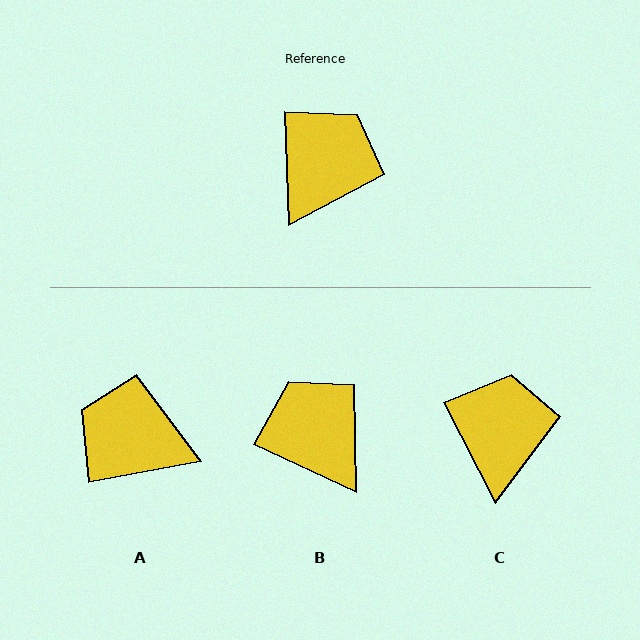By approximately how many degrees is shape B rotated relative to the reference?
Approximately 63 degrees counter-clockwise.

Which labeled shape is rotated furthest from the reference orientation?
A, about 99 degrees away.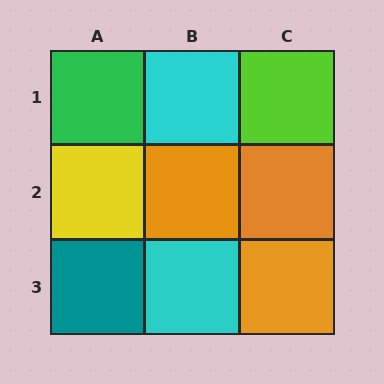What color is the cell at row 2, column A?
Yellow.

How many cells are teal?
1 cell is teal.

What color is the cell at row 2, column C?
Orange.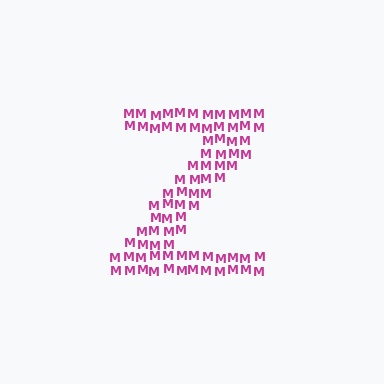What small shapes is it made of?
It is made of small letter M's.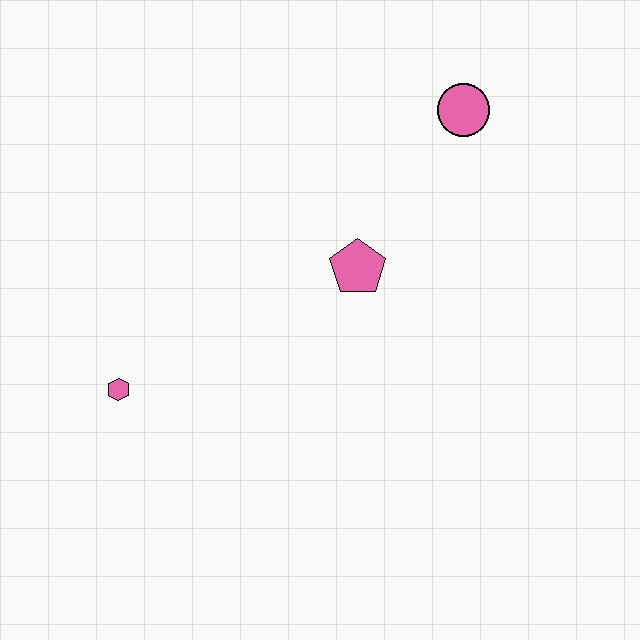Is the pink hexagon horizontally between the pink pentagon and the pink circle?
No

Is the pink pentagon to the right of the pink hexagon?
Yes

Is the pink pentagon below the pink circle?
Yes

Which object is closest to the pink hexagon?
The pink pentagon is closest to the pink hexagon.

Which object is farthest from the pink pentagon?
The pink hexagon is farthest from the pink pentagon.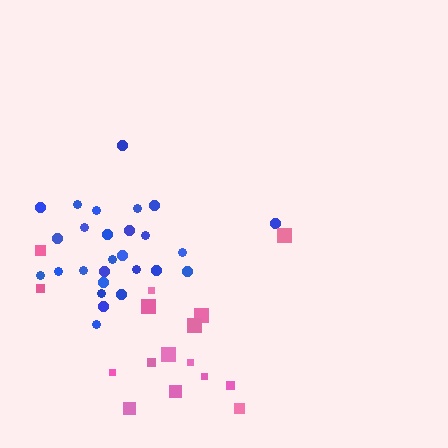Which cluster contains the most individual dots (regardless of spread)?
Blue (27).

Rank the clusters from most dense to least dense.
blue, pink.